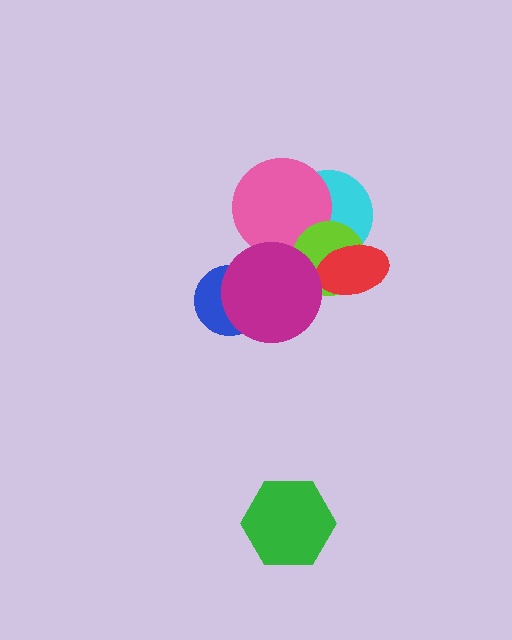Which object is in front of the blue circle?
The magenta circle is in front of the blue circle.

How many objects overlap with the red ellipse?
2 objects overlap with the red ellipse.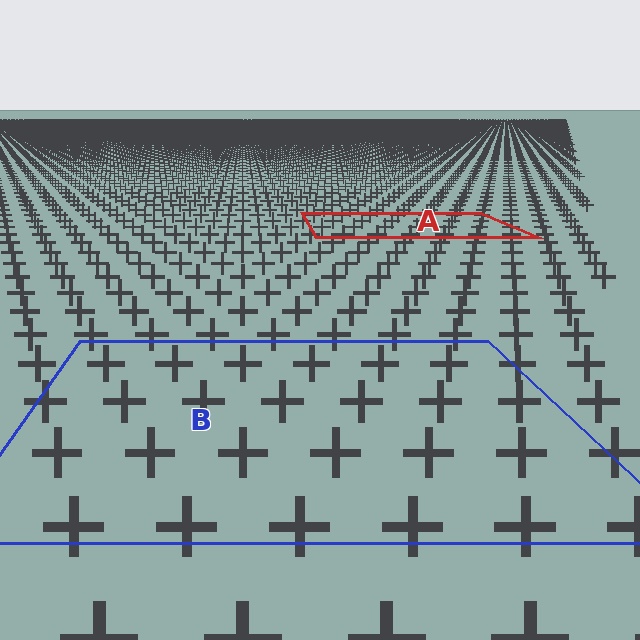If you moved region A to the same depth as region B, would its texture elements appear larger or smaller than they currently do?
They would appear larger. At a closer depth, the same texture elements are projected at a bigger on-screen size.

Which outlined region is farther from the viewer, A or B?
Region A is farther from the viewer — the texture elements inside it appear smaller and more densely packed.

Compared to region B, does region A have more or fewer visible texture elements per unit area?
Region A has more texture elements per unit area — they are packed more densely because it is farther away.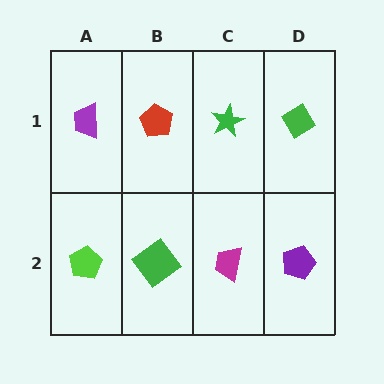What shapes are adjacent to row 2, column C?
A green star (row 1, column C), a green diamond (row 2, column B), a purple pentagon (row 2, column D).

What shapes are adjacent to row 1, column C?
A magenta trapezoid (row 2, column C), a red pentagon (row 1, column B), a green diamond (row 1, column D).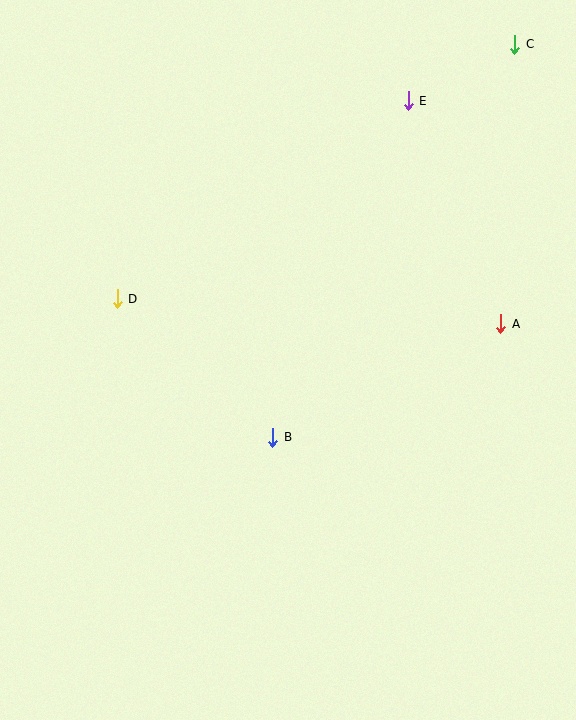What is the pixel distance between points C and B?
The distance between C and B is 461 pixels.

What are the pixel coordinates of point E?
Point E is at (408, 101).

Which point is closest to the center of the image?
Point B at (273, 437) is closest to the center.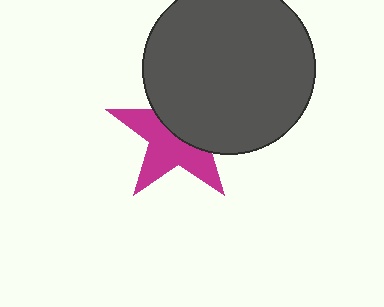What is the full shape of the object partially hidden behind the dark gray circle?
The partially hidden object is a magenta star.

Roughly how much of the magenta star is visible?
About half of it is visible (roughly 53%).